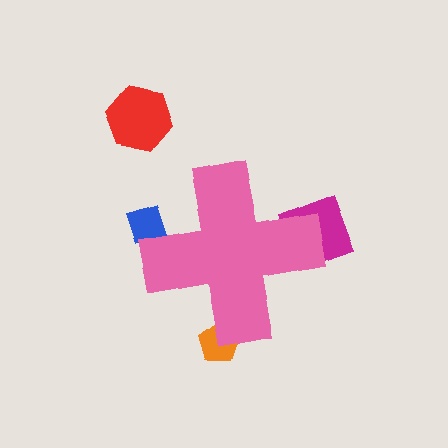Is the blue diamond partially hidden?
Yes, the blue diamond is partially hidden behind the pink cross.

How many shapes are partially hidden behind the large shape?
3 shapes are partially hidden.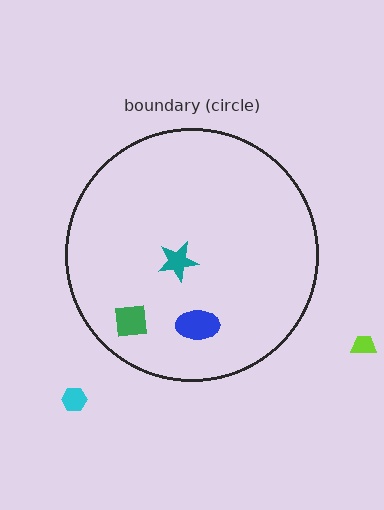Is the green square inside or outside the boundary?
Inside.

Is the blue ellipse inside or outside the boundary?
Inside.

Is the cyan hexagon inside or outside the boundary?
Outside.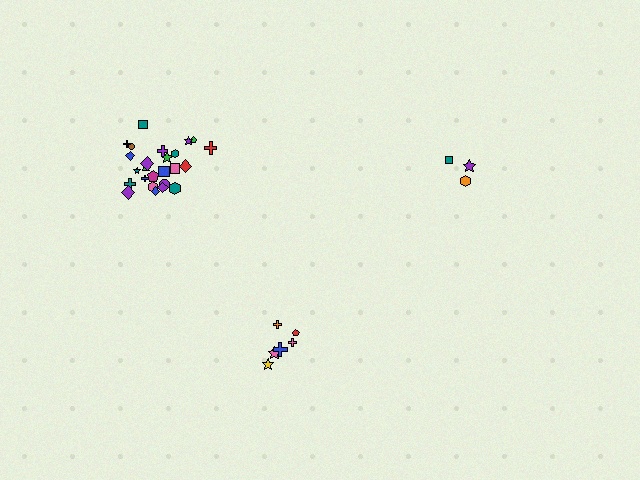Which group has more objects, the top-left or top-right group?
The top-left group.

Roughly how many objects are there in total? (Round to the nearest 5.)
Roughly 35 objects in total.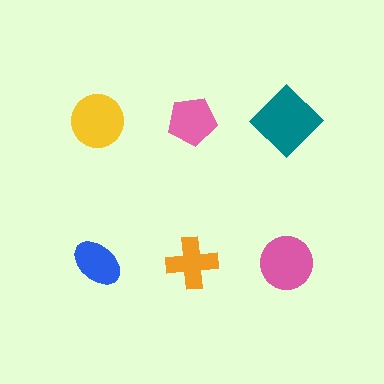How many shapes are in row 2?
3 shapes.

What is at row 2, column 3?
A pink circle.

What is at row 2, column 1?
A blue ellipse.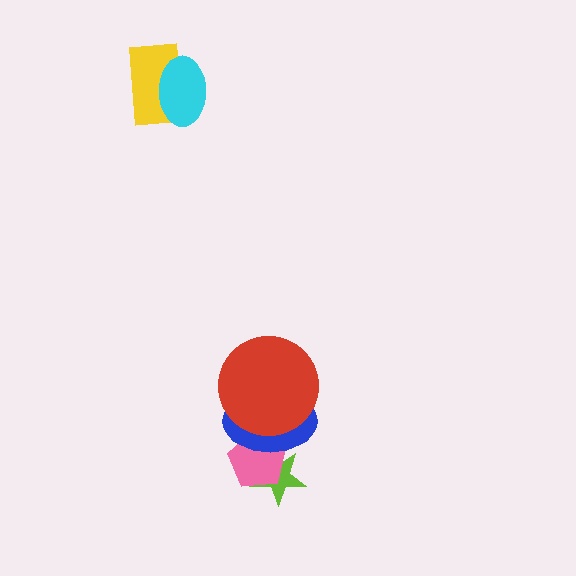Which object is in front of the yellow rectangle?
The cyan ellipse is in front of the yellow rectangle.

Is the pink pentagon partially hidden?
Yes, it is partially covered by another shape.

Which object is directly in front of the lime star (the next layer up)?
The pink pentagon is directly in front of the lime star.